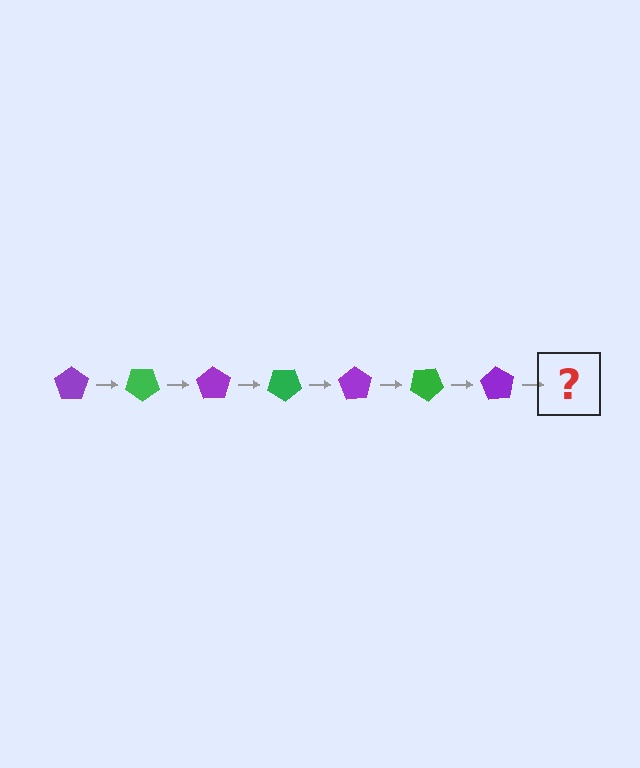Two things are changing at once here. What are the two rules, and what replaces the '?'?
The two rules are that it rotates 35 degrees each step and the color cycles through purple and green. The '?' should be a green pentagon, rotated 245 degrees from the start.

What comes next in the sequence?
The next element should be a green pentagon, rotated 245 degrees from the start.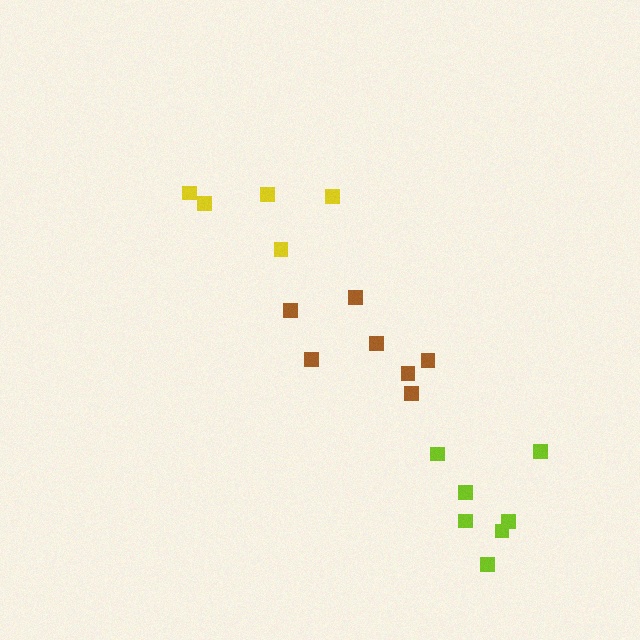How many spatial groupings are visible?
There are 3 spatial groupings.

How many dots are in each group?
Group 1: 7 dots, Group 2: 5 dots, Group 3: 7 dots (19 total).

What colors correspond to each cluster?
The clusters are colored: brown, yellow, lime.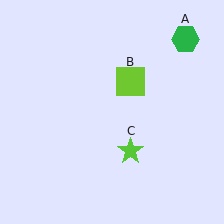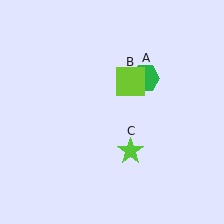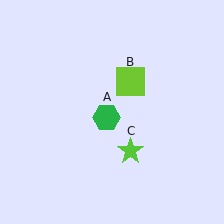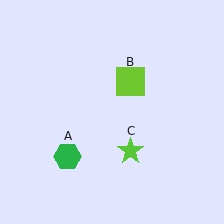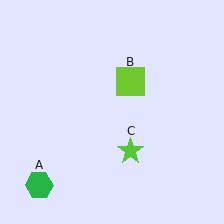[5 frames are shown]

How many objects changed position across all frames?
1 object changed position: green hexagon (object A).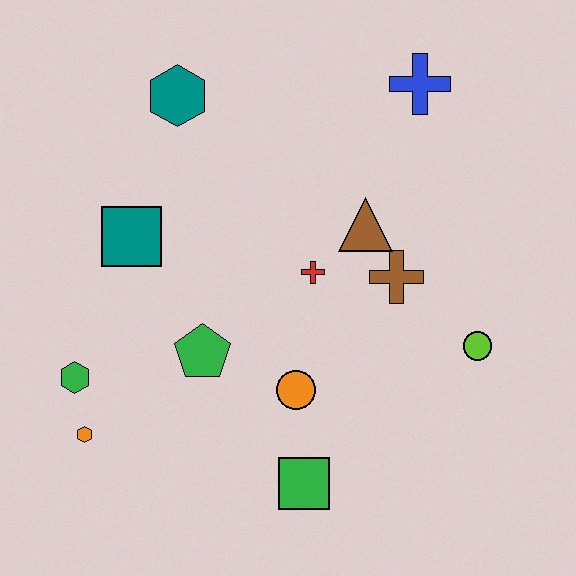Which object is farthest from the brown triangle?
The orange hexagon is farthest from the brown triangle.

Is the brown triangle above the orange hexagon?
Yes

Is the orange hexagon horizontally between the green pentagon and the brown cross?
No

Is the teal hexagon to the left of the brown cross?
Yes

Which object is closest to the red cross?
The brown triangle is closest to the red cross.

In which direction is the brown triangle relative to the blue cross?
The brown triangle is below the blue cross.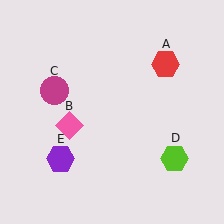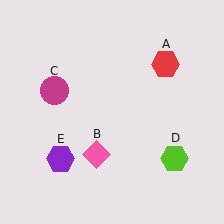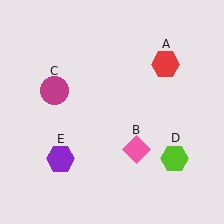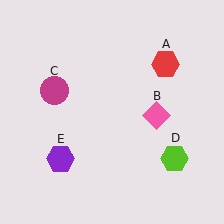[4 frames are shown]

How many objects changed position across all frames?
1 object changed position: pink diamond (object B).